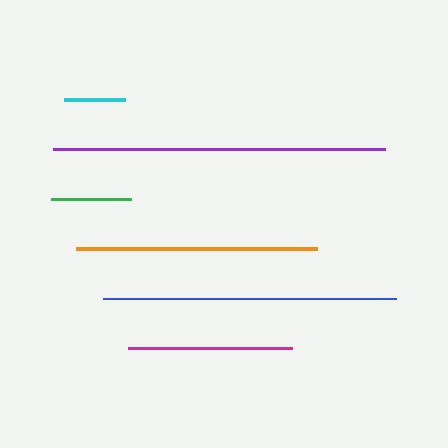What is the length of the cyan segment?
The cyan segment is approximately 61 pixels long.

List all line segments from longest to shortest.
From longest to shortest: purple, blue, orange, magenta, green, cyan.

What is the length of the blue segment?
The blue segment is approximately 293 pixels long.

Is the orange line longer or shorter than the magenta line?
The orange line is longer than the magenta line.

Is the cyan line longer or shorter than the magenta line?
The magenta line is longer than the cyan line.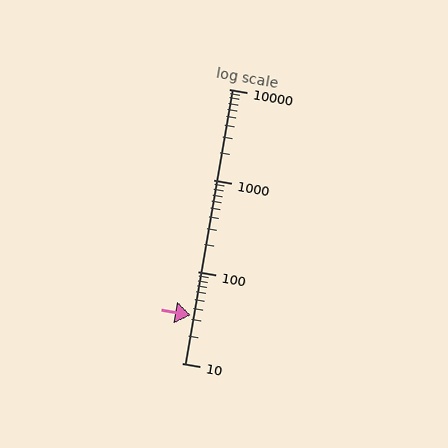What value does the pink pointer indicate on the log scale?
The pointer indicates approximately 33.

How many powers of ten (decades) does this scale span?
The scale spans 3 decades, from 10 to 10000.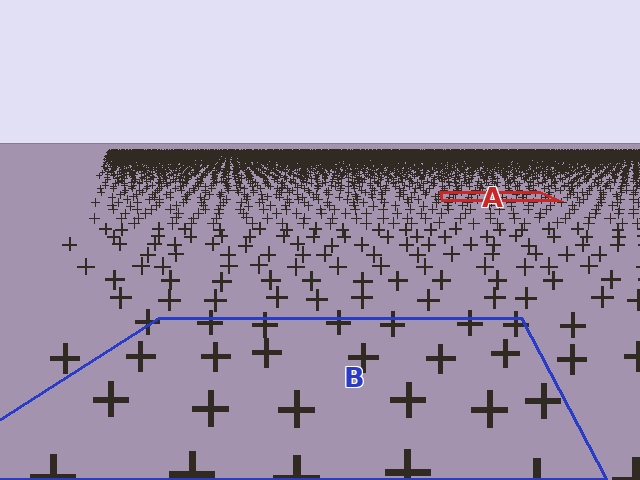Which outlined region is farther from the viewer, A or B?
Region A is farther from the viewer — the texture elements inside it appear smaller and more densely packed.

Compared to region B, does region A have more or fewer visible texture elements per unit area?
Region A has more texture elements per unit area — they are packed more densely because it is farther away.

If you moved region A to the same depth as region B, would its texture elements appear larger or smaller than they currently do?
They would appear larger. At a closer depth, the same texture elements are projected at a bigger on-screen size.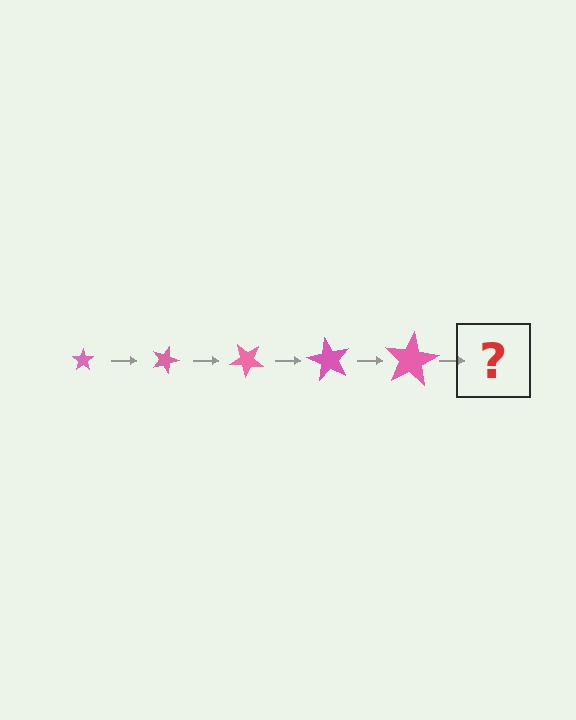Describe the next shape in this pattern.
It should be a star, larger than the previous one and rotated 100 degrees from the start.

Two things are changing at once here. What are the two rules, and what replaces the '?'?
The two rules are that the star grows larger each step and it rotates 20 degrees each step. The '?' should be a star, larger than the previous one and rotated 100 degrees from the start.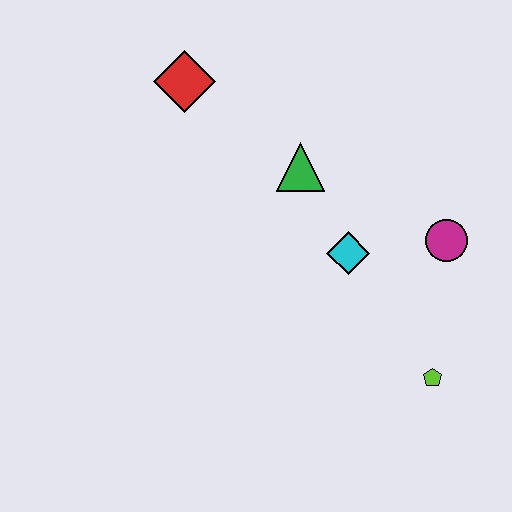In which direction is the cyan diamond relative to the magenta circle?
The cyan diamond is to the left of the magenta circle.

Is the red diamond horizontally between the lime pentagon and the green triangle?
No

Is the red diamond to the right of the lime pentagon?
No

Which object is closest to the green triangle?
The cyan diamond is closest to the green triangle.